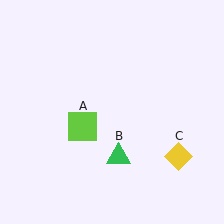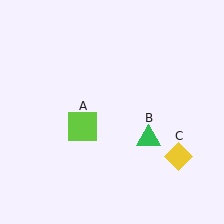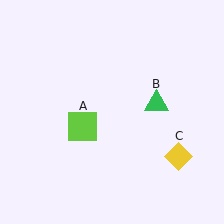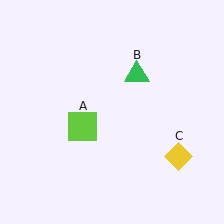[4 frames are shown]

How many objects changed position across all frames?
1 object changed position: green triangle (object B).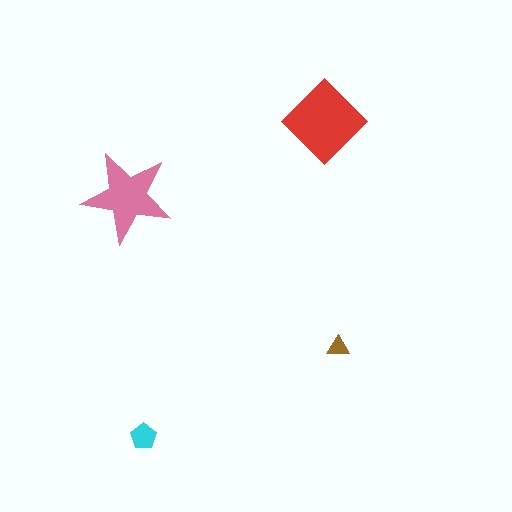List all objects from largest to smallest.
The red diamond, the pink star, the cyan pentagon, the brown triangle.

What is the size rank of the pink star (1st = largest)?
2nd.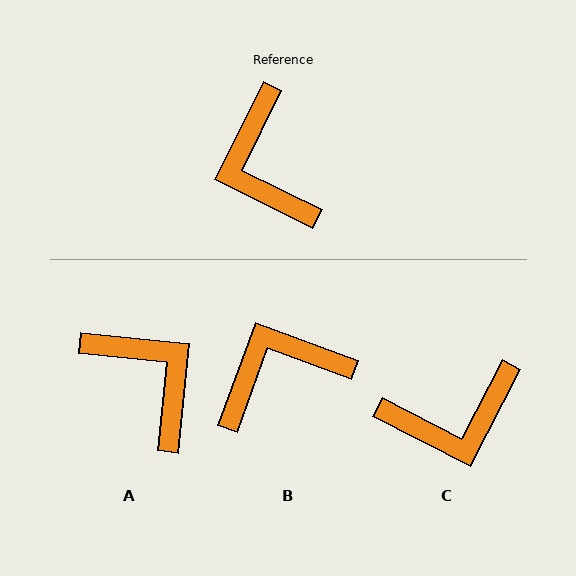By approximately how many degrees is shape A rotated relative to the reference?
Approximately 160 degrees clockwise.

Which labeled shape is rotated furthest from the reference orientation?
A, about 160 degrees away.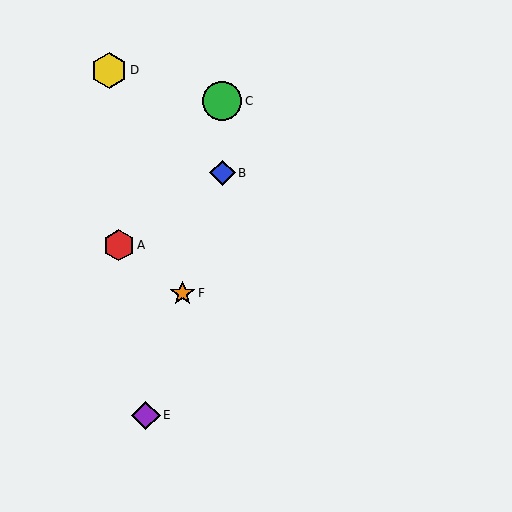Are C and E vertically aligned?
No, C is at x≈222 and E is at x≈146.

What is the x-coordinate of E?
Object E is at x≈146.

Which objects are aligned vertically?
Objects B, C are aligned vertically.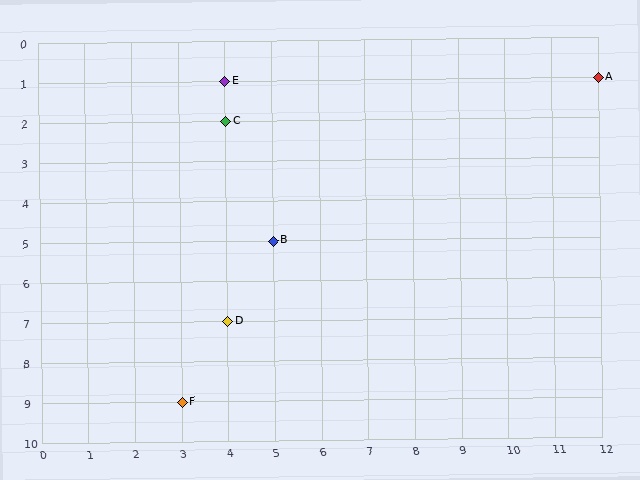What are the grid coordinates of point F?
Point F is at grid coordinates (3, 9).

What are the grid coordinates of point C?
Point C is at grid coordinates (4, 2).